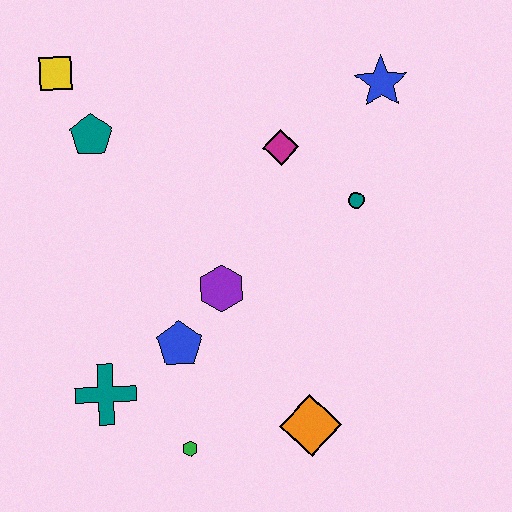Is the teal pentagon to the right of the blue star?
No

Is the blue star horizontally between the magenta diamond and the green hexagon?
No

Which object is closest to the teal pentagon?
The yellow square is closest to the teal pentagon.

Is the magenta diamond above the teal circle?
Yes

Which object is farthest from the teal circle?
The yellow square is farthest from the teal circle.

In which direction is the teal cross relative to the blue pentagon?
The teal cross is to the left of the blue pentagon.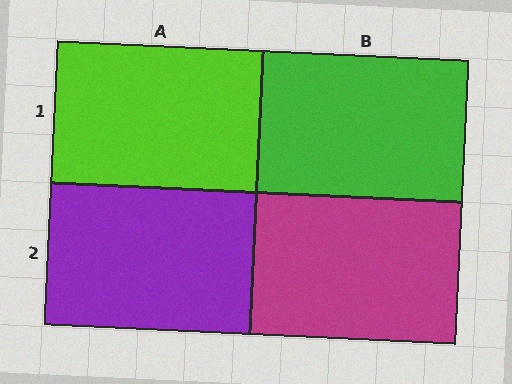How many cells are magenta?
1 cell is magenta.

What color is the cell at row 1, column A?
Lime.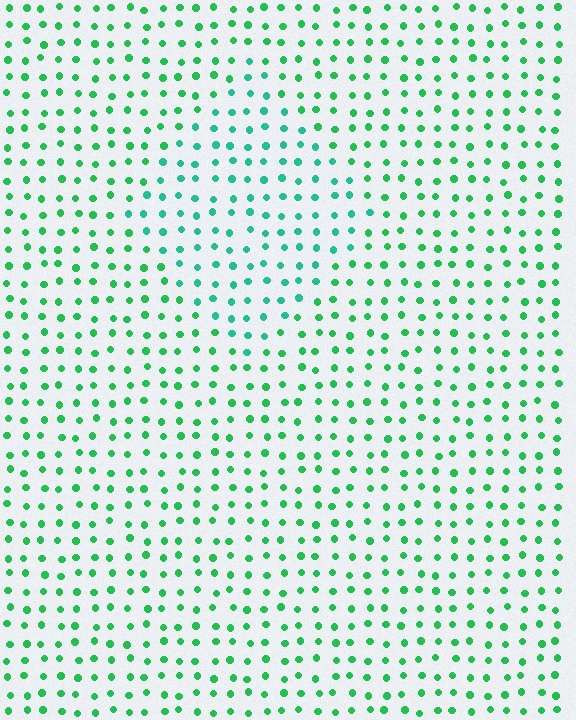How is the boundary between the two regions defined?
The boundary is defined purely by a slight shift in hue (about 26 degrees). Spacing, size, and orientation are identical on both sides.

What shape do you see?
I see a diamond.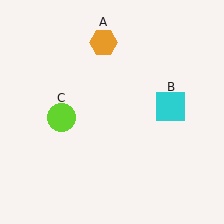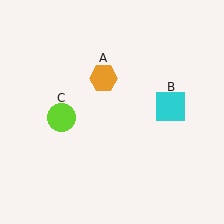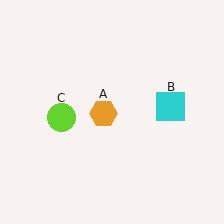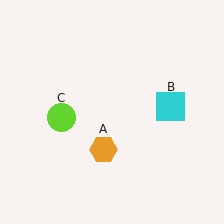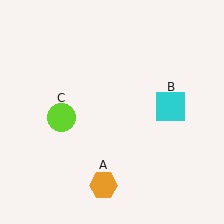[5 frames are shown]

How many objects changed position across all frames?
1 object changed position: orange hexagon (object A).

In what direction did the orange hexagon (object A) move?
The orange hexagon (object A) moved down.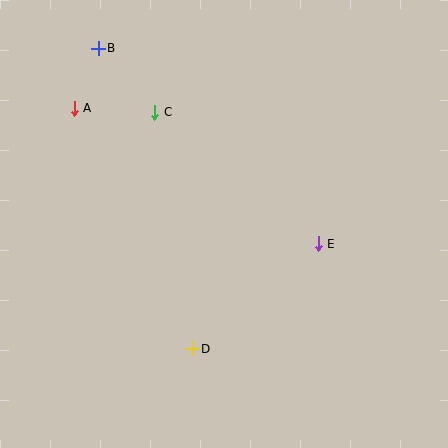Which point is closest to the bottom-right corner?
Point E is closest to the bottom-right corner.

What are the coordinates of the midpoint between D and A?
The midpoint between D and A is at (133, 229).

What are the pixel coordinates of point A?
Point A is at (74, 108).